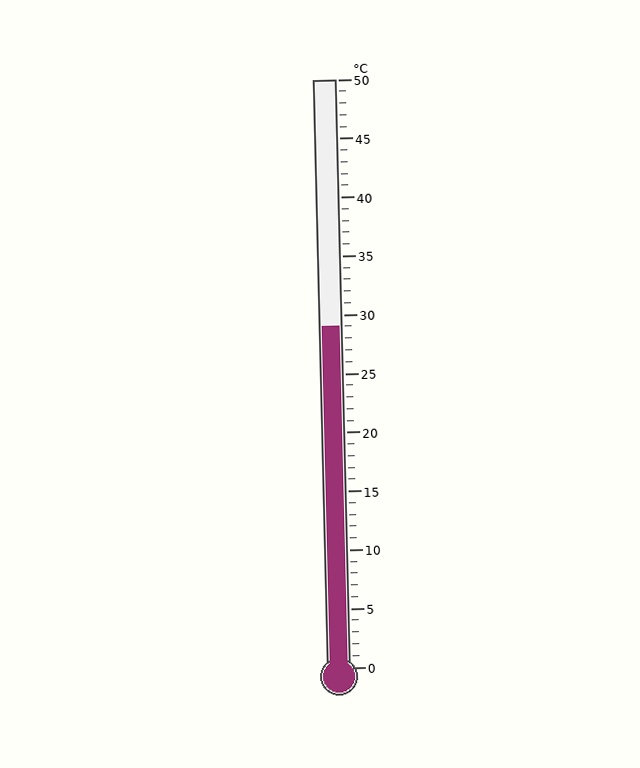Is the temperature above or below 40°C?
The temperature is below 40°C.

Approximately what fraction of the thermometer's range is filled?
The thermometer is filled to approximately 60% of its range.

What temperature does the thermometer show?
The thermometer shows approximately 29°C.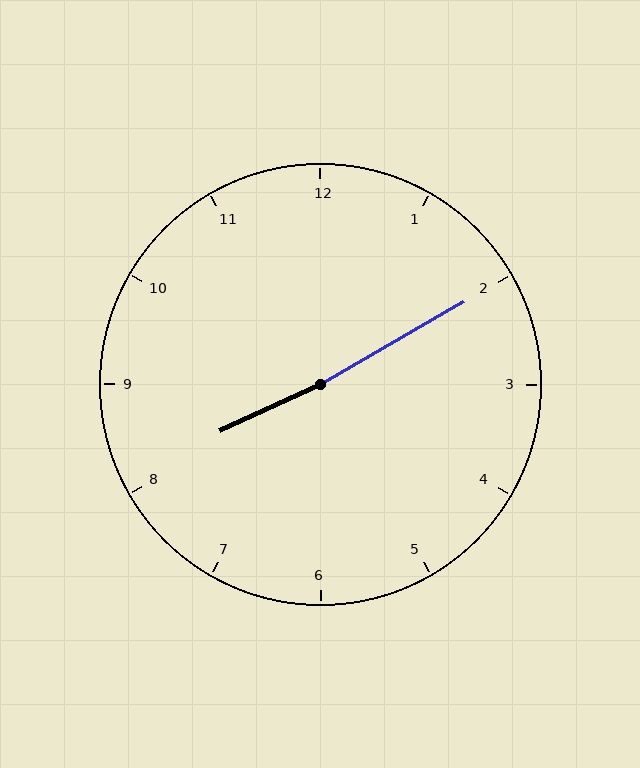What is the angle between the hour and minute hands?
Approximately 175 degrees.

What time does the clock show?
8:10.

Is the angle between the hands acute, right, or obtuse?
It is obtuse.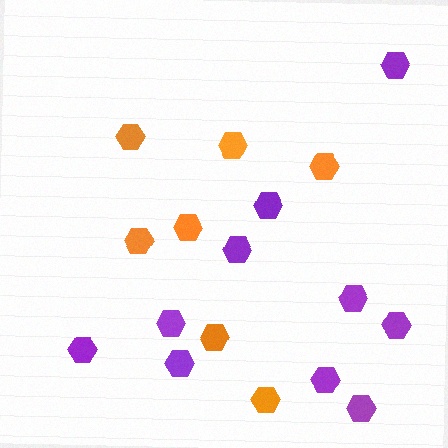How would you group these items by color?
There are 2 groups: one group of purple hexagons (10) and one group of orange hexagons (7).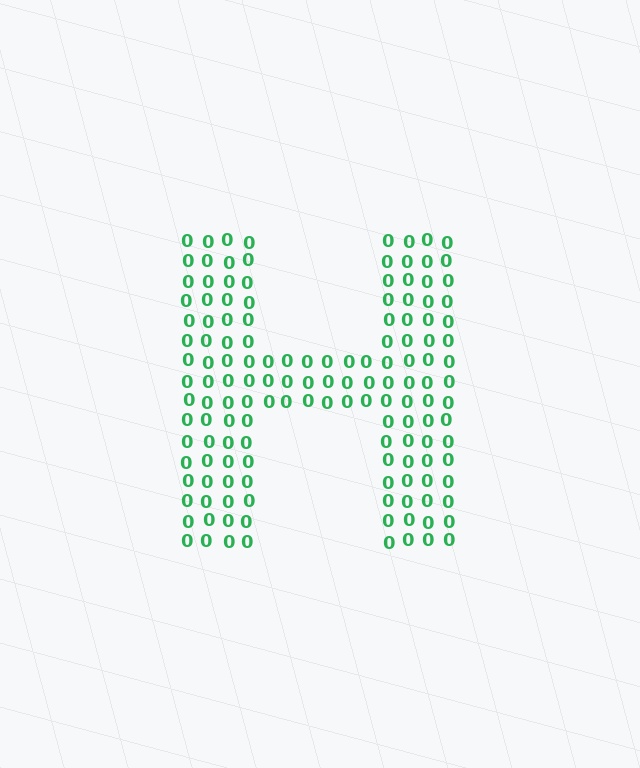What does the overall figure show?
The overall figure shows the letter H.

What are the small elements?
The small elements are digit 0's.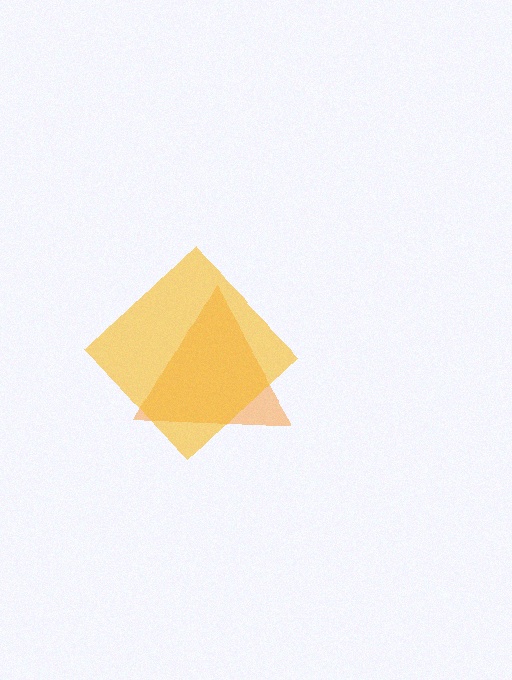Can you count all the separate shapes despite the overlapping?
Yes, there are 2 separate shapes.